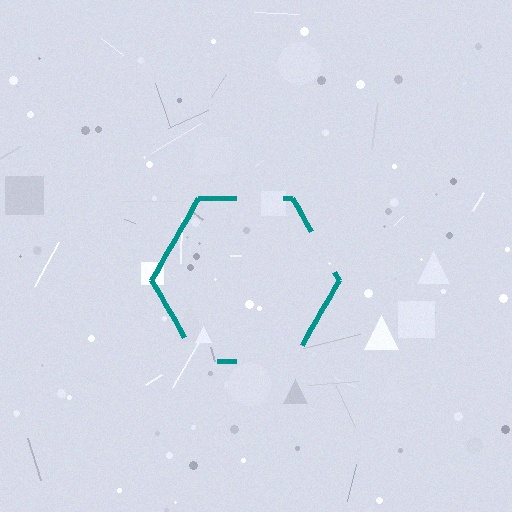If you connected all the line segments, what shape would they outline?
They would outline a hexagon.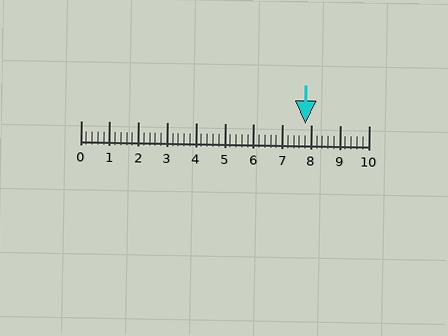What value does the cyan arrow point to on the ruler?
The cyan arrow points to approximately 7.8.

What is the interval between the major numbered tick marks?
The major tick marks are spaced 1 units apart.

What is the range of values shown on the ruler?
The ruler shows values from 0 to 10.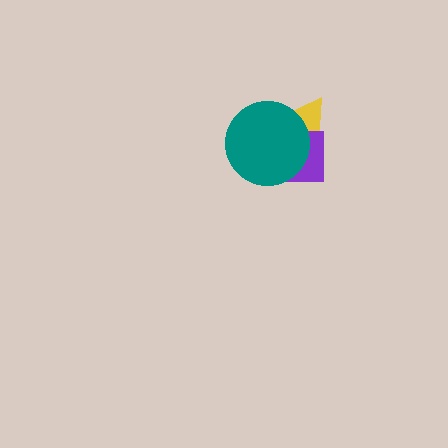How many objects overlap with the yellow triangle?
2 objects overlap with the yellow triangle.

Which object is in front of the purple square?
The teal circle is in front of the purple square.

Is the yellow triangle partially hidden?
Yes, it is partially covered by another shape.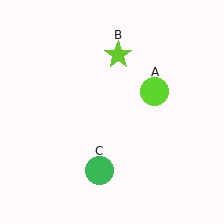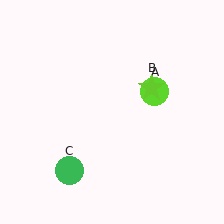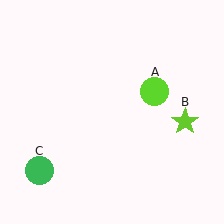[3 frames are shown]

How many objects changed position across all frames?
2 objects changed position: lime star (object B), green circle (object C).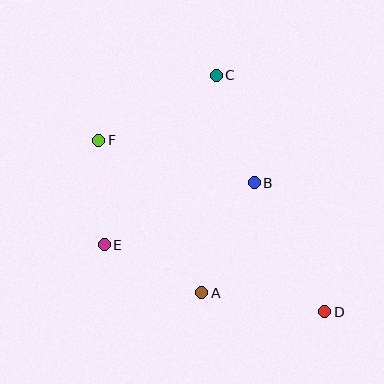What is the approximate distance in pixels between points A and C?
The distance between A and C is approximately 218 pixels.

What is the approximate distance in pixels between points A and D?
The distance between A and D is approximately 125 pixels.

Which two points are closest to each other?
Points E and F are closest to each other.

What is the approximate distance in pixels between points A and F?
The distance between A and F is approximately 184 pixels.